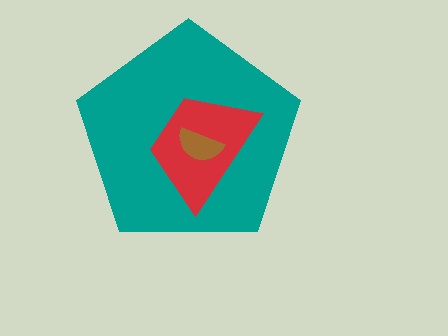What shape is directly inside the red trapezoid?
The brown semicircle.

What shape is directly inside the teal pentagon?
The red trapezoid.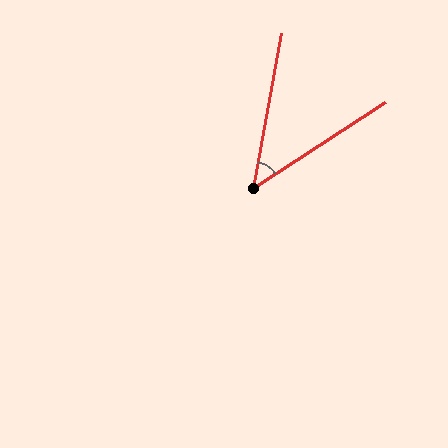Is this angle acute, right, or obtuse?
It is acute.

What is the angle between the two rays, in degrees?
Approximately 47 degrees.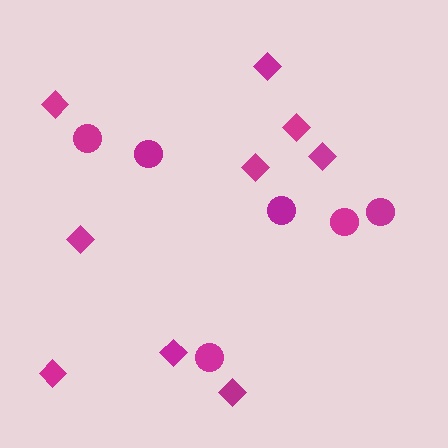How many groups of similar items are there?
There are 2 groups: one group of diamonds (9) and one group of circles (6).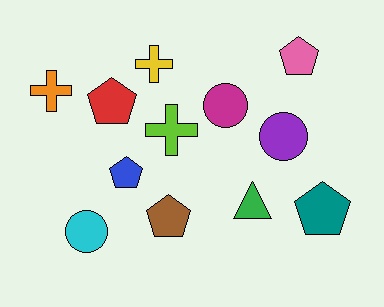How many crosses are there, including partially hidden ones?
There are 3 crosses.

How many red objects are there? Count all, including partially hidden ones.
There is 1 red object.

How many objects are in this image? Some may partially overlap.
There are 12 objects.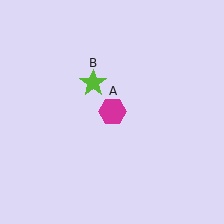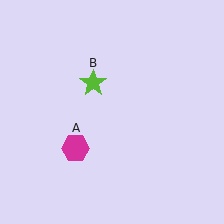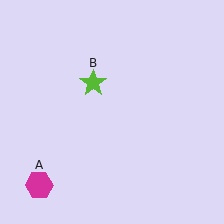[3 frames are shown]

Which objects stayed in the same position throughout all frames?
Lime star (object B) remained stationary.